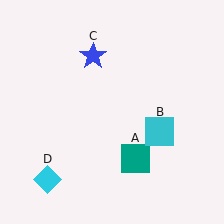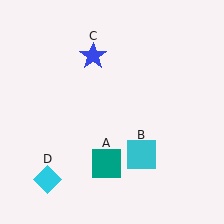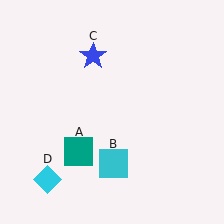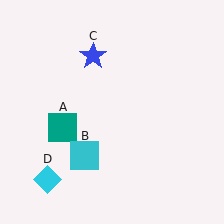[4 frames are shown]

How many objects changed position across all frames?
2 objects changed position: teal square (object A), cyan square (object B).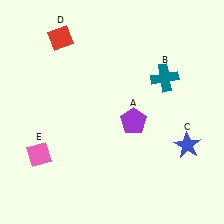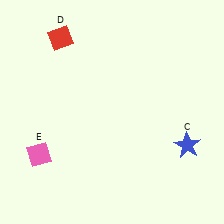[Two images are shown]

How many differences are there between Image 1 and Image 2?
There are 2 differences between the two images.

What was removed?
The teal cross (B), the purple pentagon (A) were removed in Image 2.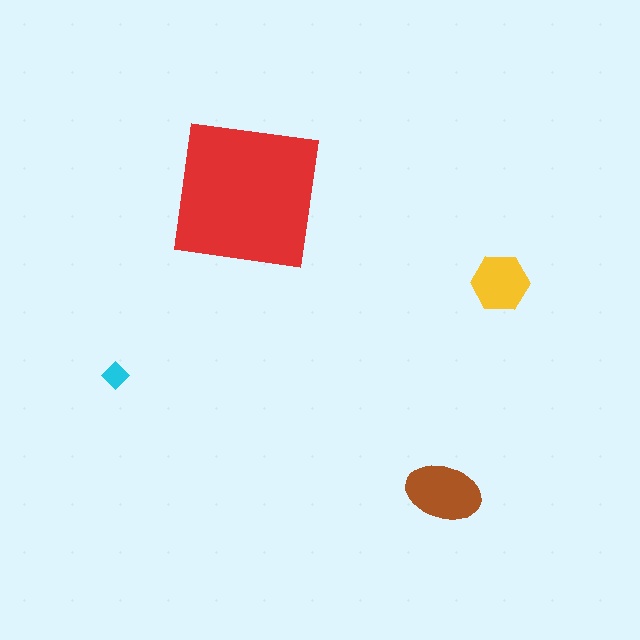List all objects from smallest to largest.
The cyan diamond, the yellow hexagon, the brown ellipse, the red square.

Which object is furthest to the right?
The yellow hexagon is rightmost.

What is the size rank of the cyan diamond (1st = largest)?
4th.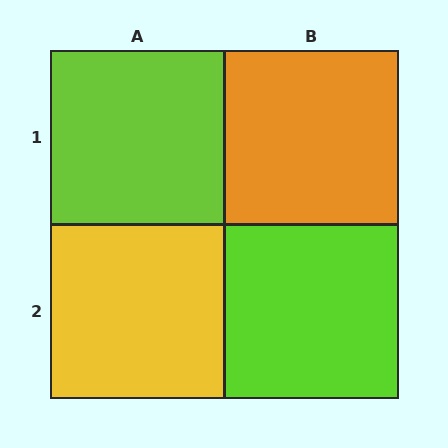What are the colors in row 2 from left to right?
Yellow, lime.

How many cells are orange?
1 cell is orange.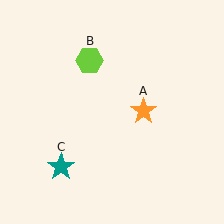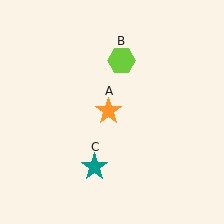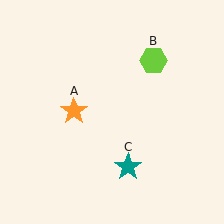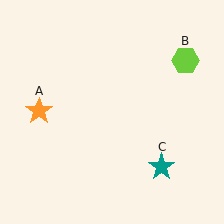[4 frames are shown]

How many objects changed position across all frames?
3 objects changed position: orange star (object A), lime hexagon (object B), teal star (object C).